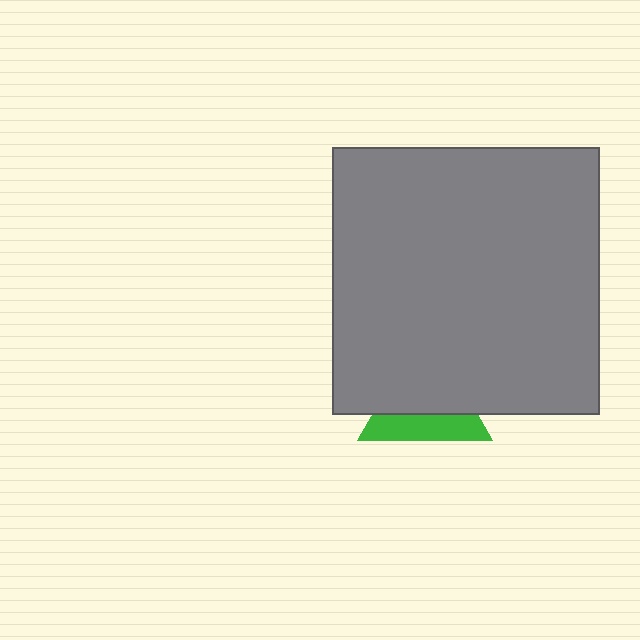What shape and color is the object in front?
The object in front is a gray square.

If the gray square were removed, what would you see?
You would see the complete green triangle.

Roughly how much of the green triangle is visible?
A small part of it is visible (roughly 39%).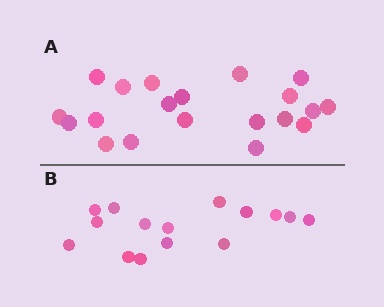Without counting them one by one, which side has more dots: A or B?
Region A (the top region) has more dots.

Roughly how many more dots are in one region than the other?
Region A has about 5 more dots than region B.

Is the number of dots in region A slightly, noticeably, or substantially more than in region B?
Region A has noticeably more, but not dramatically so. The ratio is roughly 1.3 to 1.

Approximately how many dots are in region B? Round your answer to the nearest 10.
About 20 dots. (The exact count is 15, which rounds to 20.)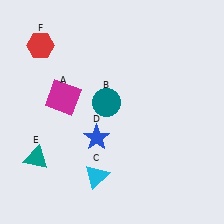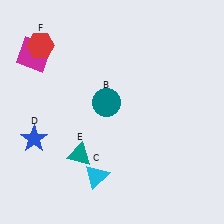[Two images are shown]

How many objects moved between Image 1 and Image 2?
3 objects moved between the two images.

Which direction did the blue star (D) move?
The blue star (D) moved left.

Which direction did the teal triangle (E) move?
The teal triangle (E) moved right.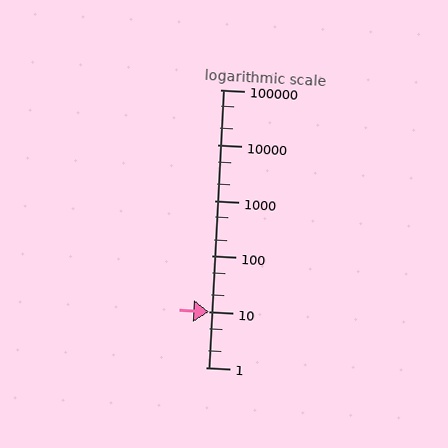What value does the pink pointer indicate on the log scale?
The pointer indicates approximately 10.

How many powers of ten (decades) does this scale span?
The scale spans 5 decades, from 1 to 100000.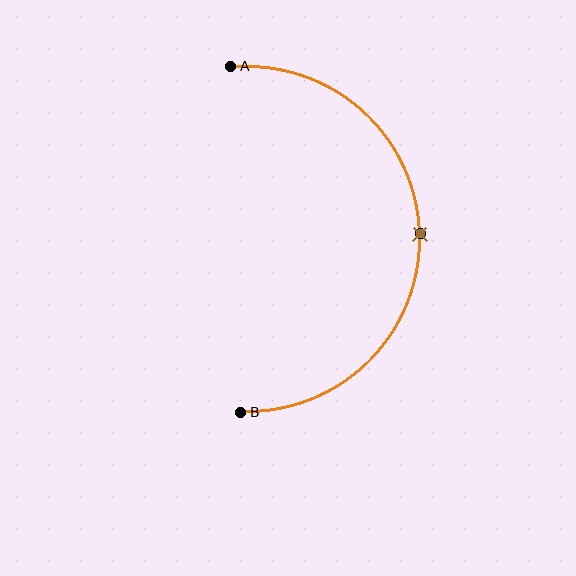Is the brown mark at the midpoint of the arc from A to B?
Yes. The brown mark lies on the arc at equal arc-length from both A and B — it is the arc midpoint.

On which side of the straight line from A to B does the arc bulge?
The arc bulges to the right of the straight line connecting A and B.